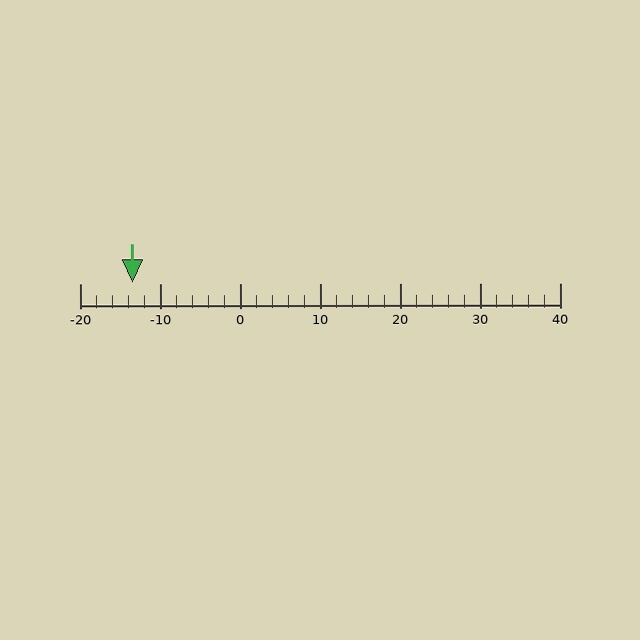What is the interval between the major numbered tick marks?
The major tick marks are spaced 10 units apart.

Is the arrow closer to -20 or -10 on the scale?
The arrow is closer to -10.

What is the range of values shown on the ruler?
The ruler shows values from -20 to 40.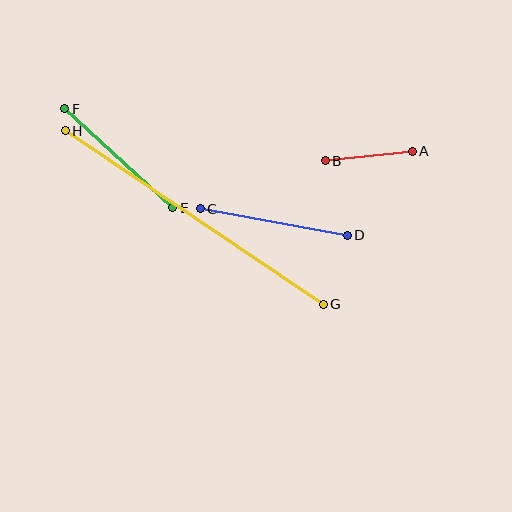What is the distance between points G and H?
The distance is approximately 311 pixels.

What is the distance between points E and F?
The distance is approximately 147 pixels.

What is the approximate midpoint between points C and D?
The midpoint is at approximately (274, 222) pixels.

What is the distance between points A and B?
The distance is approximately 88 pixels.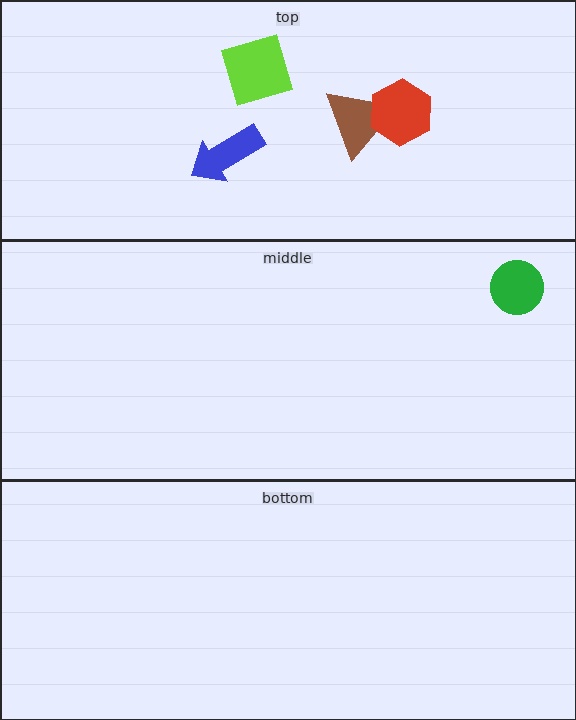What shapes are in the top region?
The brown triangle, the blue arrow, the lime diamond, the red hexagon.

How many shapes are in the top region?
4.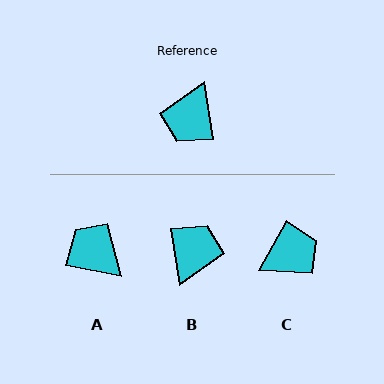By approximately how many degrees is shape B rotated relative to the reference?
Approximately 179 degrees clockwise.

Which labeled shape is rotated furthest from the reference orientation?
B, about 179 degrees away.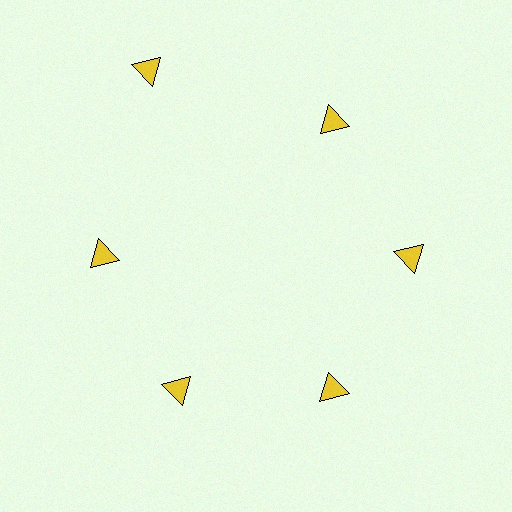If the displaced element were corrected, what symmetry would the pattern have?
It would have 6-fold rotational symmetry — the pattern would map onto itself every 60 degrees.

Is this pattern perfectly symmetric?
No. The 6 yellow triangles are arranged in a ring, but one element near the 11 o'clock position is pushed outward from the center, breaking the 6-fold rotational symmetry.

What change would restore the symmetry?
The symmetry would be restored by moving it inward, back onto the ring so that all 6 triangles sit at equal angles and equal distance from the center.